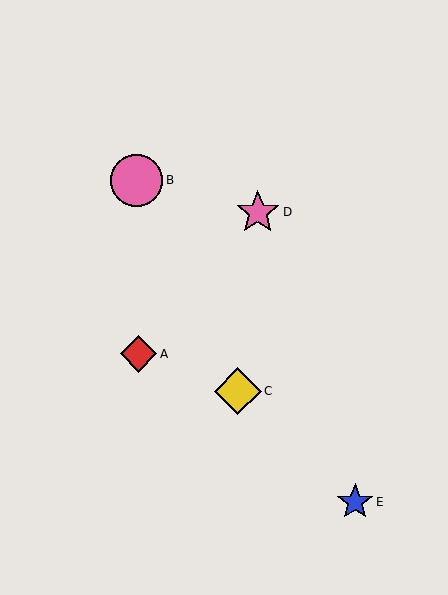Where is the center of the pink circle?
The center of the pink circle is at (137, 180).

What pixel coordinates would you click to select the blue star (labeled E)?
Click at (355, 502) to select the blue star E.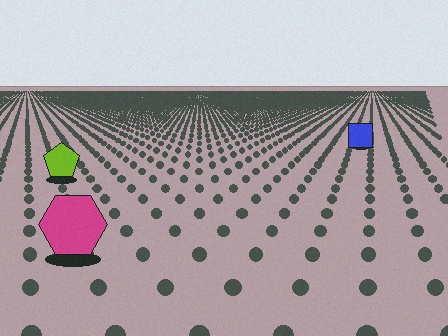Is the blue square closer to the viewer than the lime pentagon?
No. The lime pentagon is closer — you can tell from the texture gradient: the ground texture is coarser near it.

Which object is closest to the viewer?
The magenta hexagon is closest. The texture marks near it are larger and more spread out.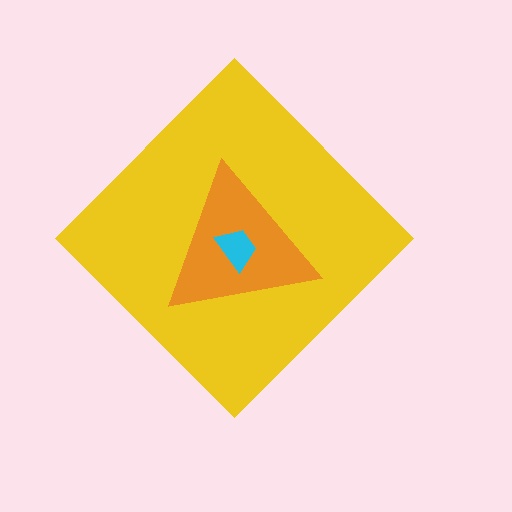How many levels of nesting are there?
3.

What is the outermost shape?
The yellow diamond.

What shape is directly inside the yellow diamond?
The orange triangle.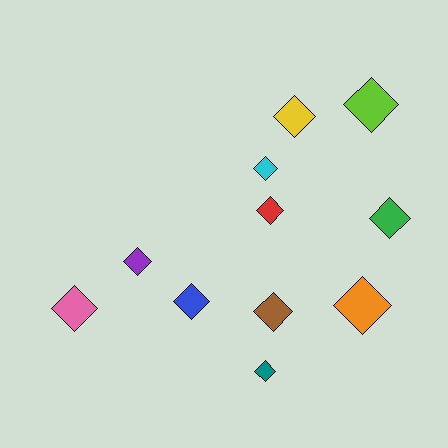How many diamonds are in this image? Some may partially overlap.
There are 11 diamonds.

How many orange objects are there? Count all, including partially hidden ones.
There is 1 orange object.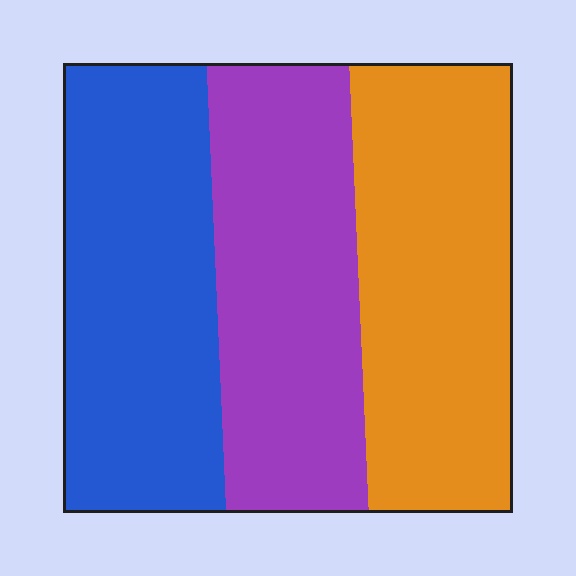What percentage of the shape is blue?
Blue takes up about one third (1/3) of the shape.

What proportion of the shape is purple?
Purple takes up about one third (1/3) of the shape.